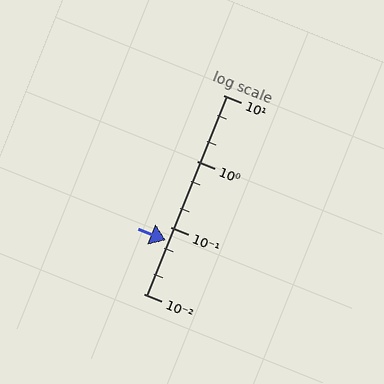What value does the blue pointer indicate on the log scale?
The pointer indicates approximately 0.064.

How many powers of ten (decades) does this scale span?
The scale spans 3 decades, from 0.01 to 10.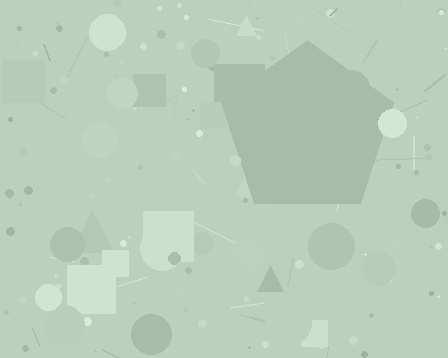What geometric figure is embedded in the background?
A pentagon is embedded in the background.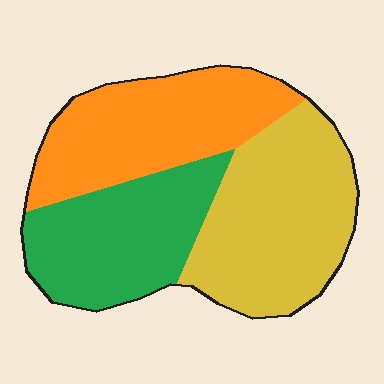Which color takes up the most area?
Yellow, at roughly 40%.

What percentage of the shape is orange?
Orange takes up about one third (1/3) of the shape.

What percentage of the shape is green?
Green covers 30% of the shape.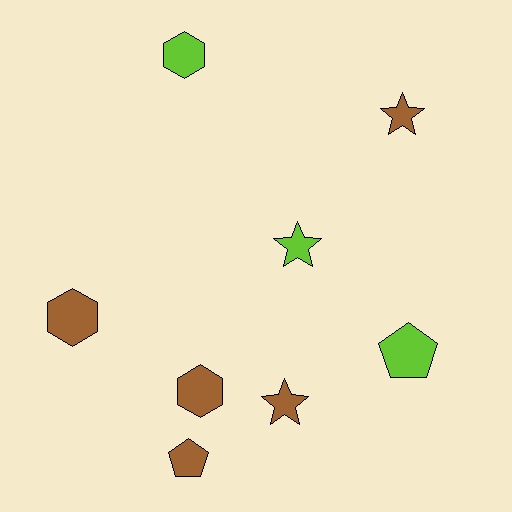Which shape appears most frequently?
Star, with 3 objects.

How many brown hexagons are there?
There are 2 brown hexagons.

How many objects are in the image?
There are 8 objects.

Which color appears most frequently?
Brown, with 5 objects.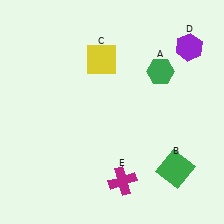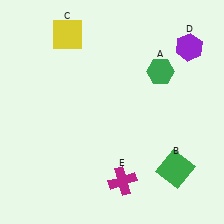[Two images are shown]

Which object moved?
The yellow square (C) moved left.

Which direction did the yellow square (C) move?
The yellow square (C) moved left.